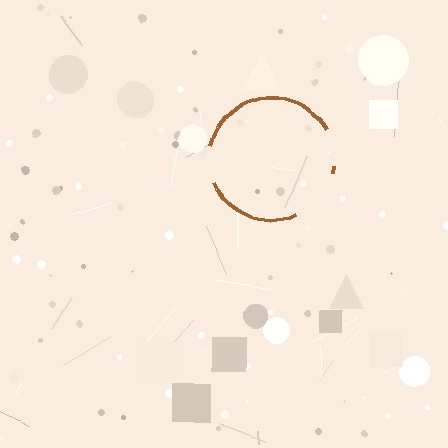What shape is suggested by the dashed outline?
The dashed outline suggests a circle.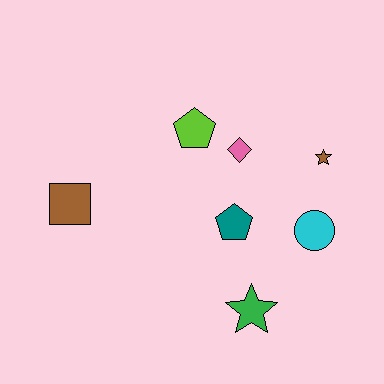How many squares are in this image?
There is 1 square.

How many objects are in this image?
There are 7 objects.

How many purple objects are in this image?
There are no purple objects.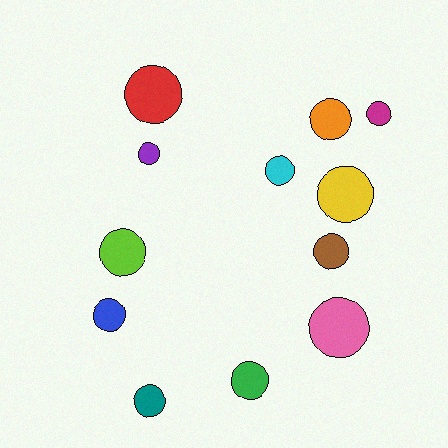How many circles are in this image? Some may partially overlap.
There are 12 circles.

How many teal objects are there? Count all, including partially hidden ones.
There is 1 teal object.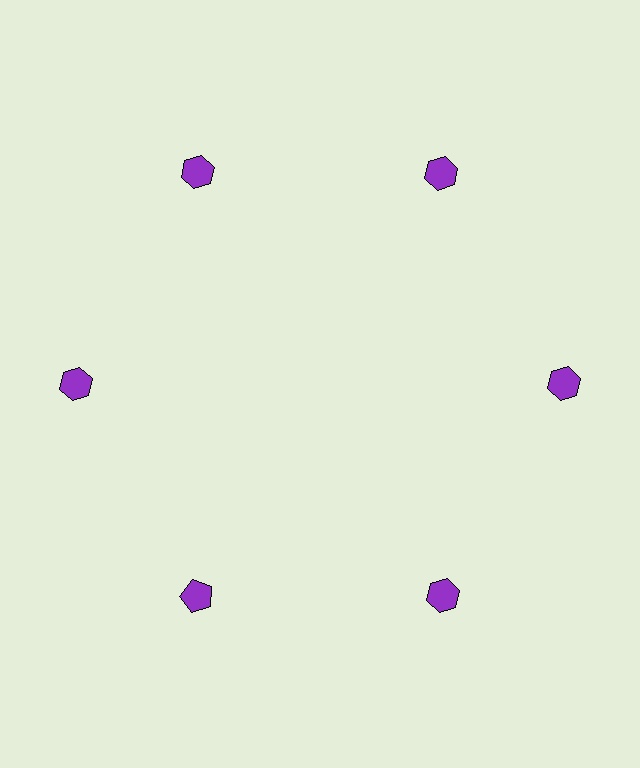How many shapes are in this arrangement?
There are 6 shapes arranged in a ring pattern.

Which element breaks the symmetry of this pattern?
The purple pentagon at roughly the 7 o'clock position breaks the symmetry. All other shapes are purple hexagons.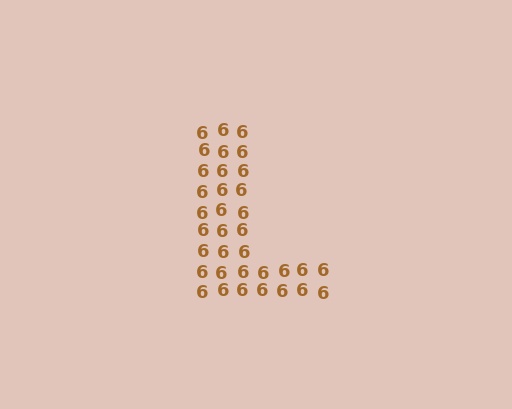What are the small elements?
The small elements are digit 6's.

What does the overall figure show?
The overall figure shows the letter L.